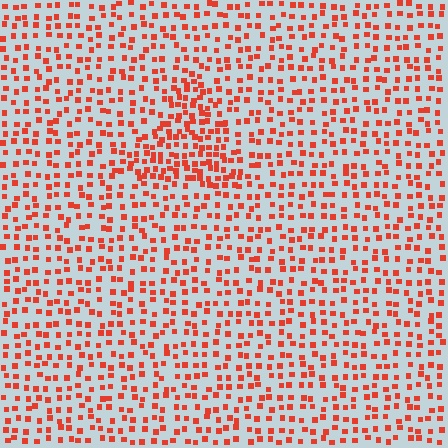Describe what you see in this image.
The image contains small red elements arranged at two different densities. A triangle-shaped region is visible where the elements are more densely packed than the surrounding area.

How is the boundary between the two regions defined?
The boundary is defined by a change in element density (approximately 1.8x ratio). All elements are the same color, size, and shape.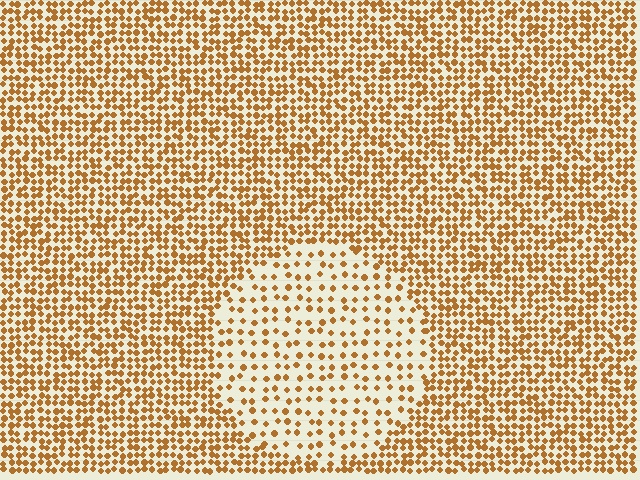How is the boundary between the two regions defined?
The boundary is defined by a change in element density (approximately 2.3x ratio). All elements are the same color, size, and shape.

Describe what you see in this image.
The image contains small brown elements arranged at two different densities. A circle-shaped region is visible where the elements are less densely packed than the surrounding area.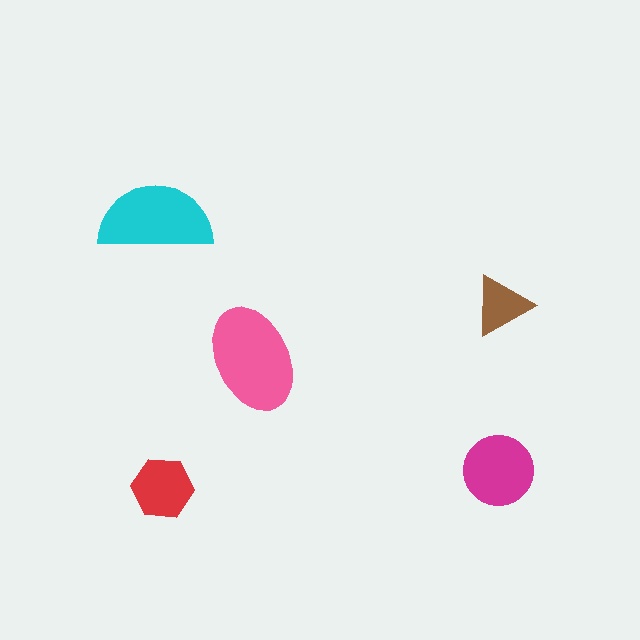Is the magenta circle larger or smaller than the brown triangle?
Larger.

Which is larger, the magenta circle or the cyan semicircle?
The cyan semicircle.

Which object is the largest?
The pink ellipse.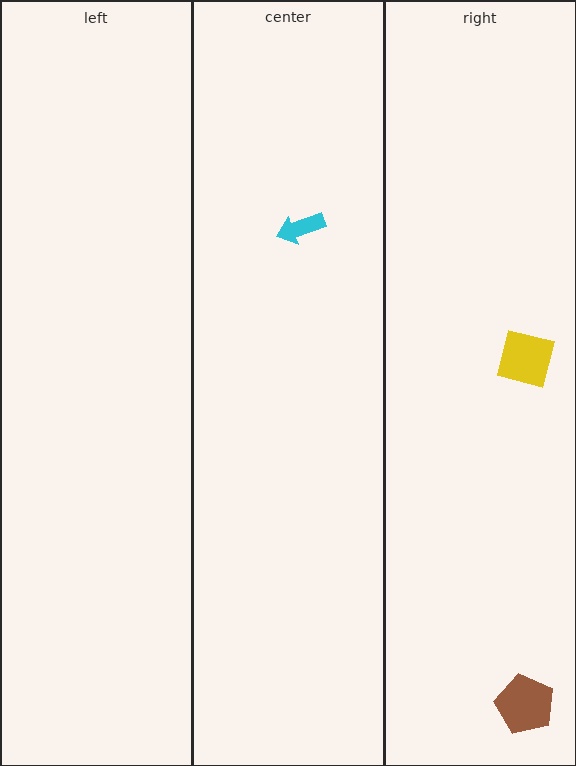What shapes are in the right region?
The yellow square, the brown pentagon.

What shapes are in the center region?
The cyan arrow.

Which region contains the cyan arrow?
The center region.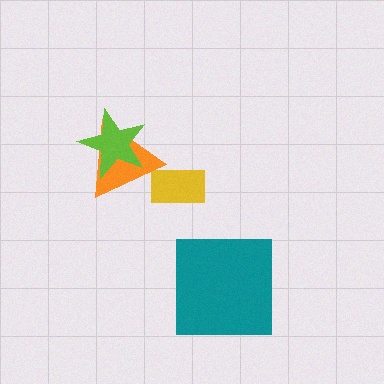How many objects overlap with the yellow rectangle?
1 object overlaps with the yellow rectangle.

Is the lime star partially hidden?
No, no other shape covers it.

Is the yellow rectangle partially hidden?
Yes, it is partially covered by another shape.